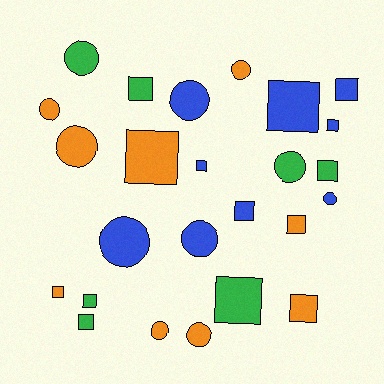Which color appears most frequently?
Blue, with 9 objects.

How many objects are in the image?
There are 25 objects.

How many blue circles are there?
There are 4 blue circles.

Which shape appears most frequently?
Square, with 14 objects.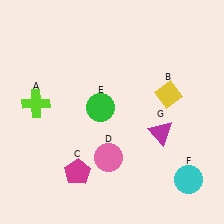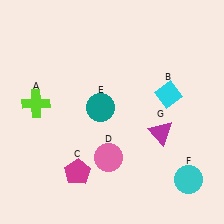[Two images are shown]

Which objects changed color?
B changed from yellow to cyan. E changed from green to teal.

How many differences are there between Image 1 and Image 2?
There are 2 differences between the two images.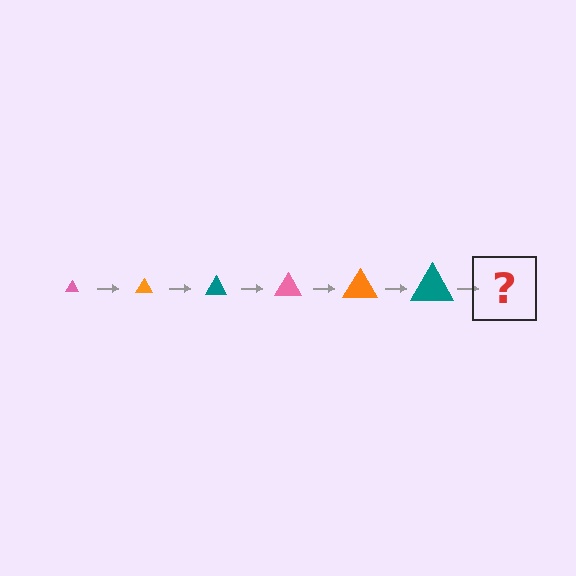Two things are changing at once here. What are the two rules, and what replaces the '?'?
The two rules are that the triangle grows larger each step and the color cycles through pink, orange, and teal. The '?' should be a pink triangle, larger than the previous one.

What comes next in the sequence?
The next element should be a pink triangle, larger than the previous one.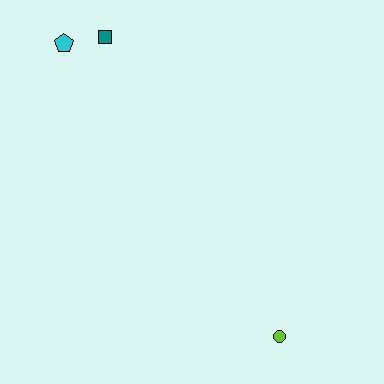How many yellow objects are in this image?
There are no yellow objects.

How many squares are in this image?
There is 1 square.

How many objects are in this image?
There are 3 objects.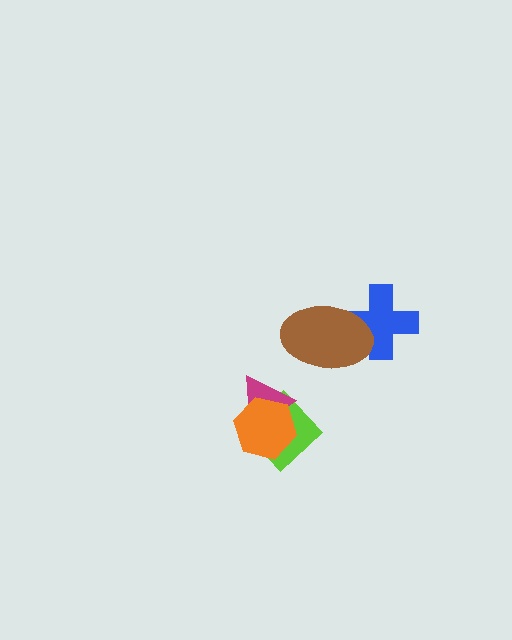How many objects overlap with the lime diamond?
2 objects overlap with the lime diamond.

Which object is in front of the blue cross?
The brown ellipse is in front of the blue cross.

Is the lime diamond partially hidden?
Yes, it is partially covered by another shape.